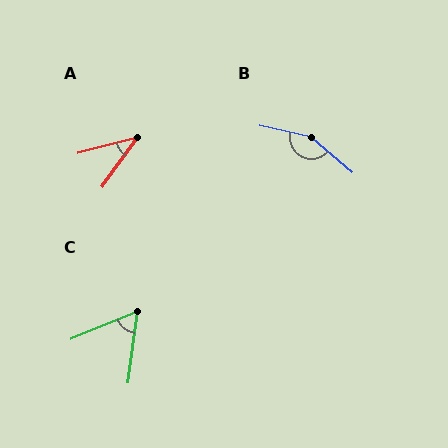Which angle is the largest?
B, at approximately 152 degrees.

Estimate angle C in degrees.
Approximately 60 degrees.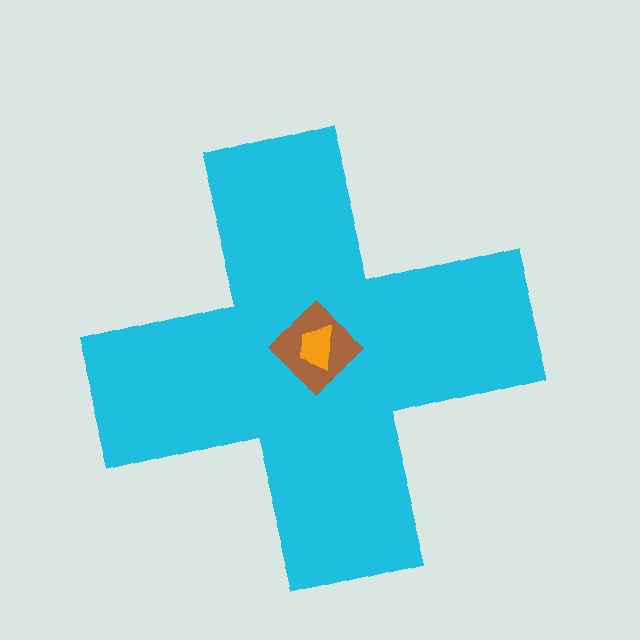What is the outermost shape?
The cyan cross.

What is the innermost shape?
The orange trapezoid.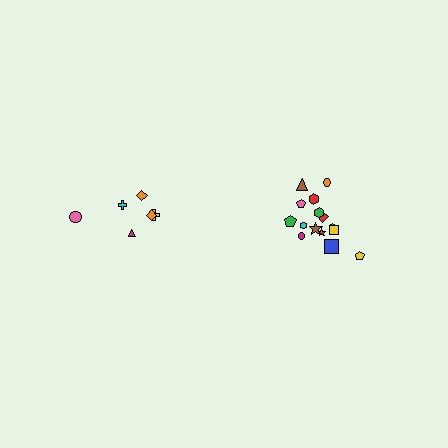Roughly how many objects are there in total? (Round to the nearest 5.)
Roughly 20 objects in total.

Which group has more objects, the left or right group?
The right group.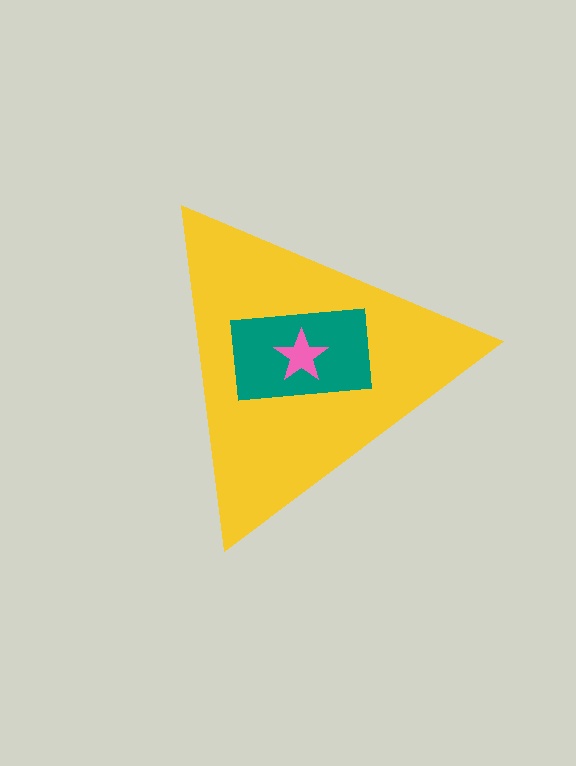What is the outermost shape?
The yellow triangle.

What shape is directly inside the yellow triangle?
The teal rectangle.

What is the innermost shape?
The pink star.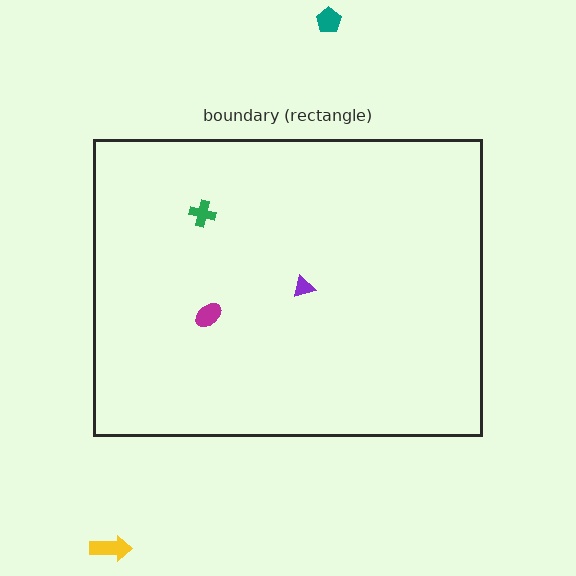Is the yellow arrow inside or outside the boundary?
Outside.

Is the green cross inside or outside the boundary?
Inside.